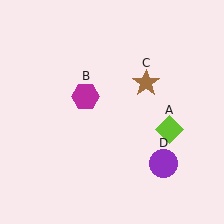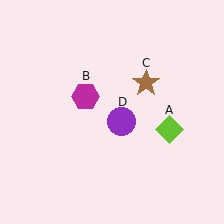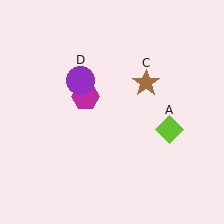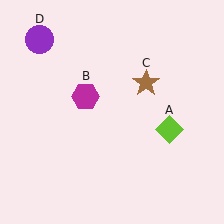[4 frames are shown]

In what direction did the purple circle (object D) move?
The purple circle (object D) moved up and to the left.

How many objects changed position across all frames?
1 object changed position: purple circle (object D).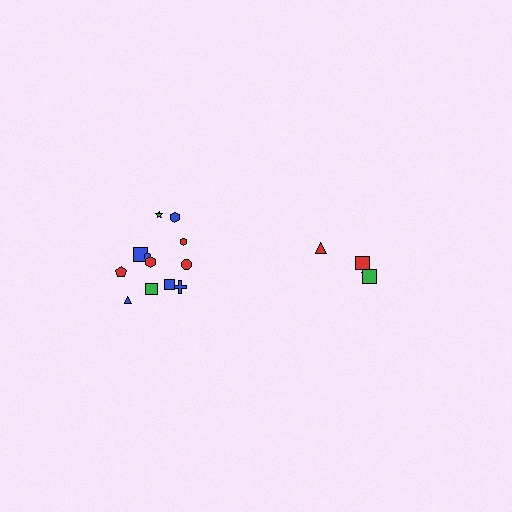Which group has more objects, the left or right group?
The left group.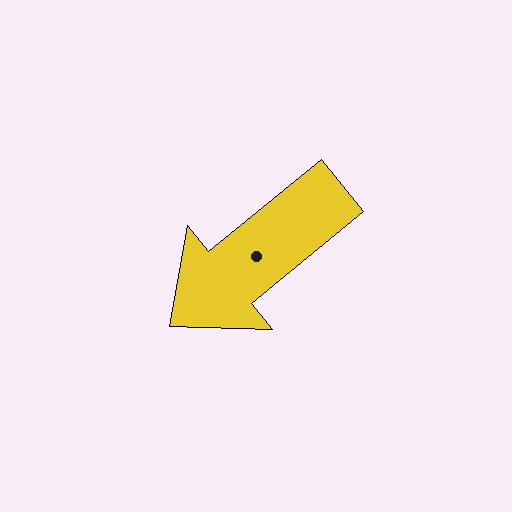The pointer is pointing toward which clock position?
Roughly 8 o'clock.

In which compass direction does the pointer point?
Southwest.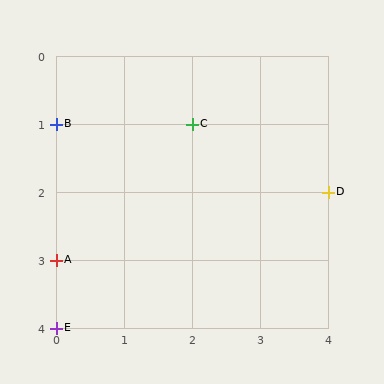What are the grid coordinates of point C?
Point C is at grid coordinates (2, 1).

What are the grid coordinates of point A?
Point A is at grid coordinates (0, 3).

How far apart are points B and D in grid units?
Points B and D are 4 columns and 1 row apart (about 4.1 grid units diagonally).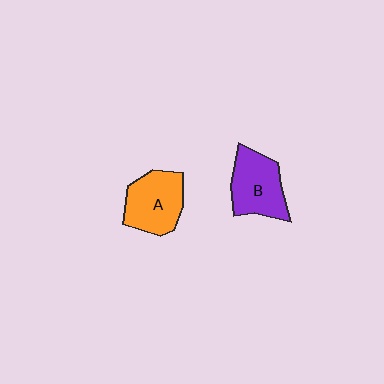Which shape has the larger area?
Shape A (orange).